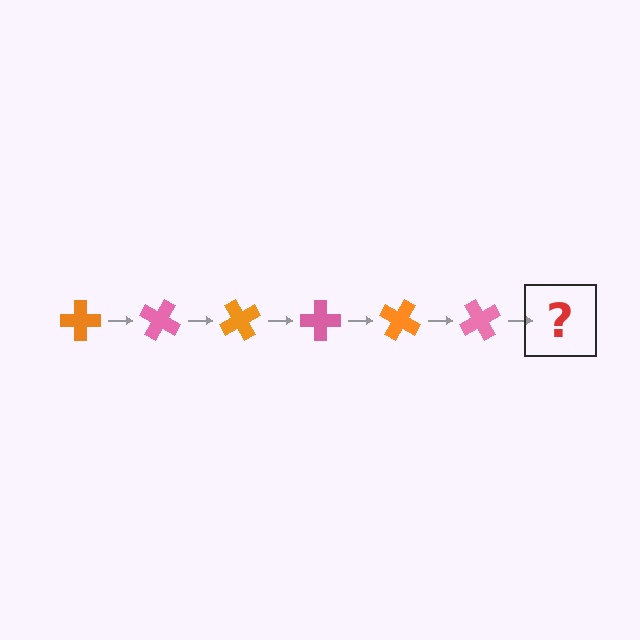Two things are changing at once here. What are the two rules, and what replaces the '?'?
The two rules are that it rotates 30 degrees each step and the color cycles through orange and pink. The '?' should be an orange cross, rotated 180 degrees from the start.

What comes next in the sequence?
The next element should be an orange cross, rotated 180 degrees from the start.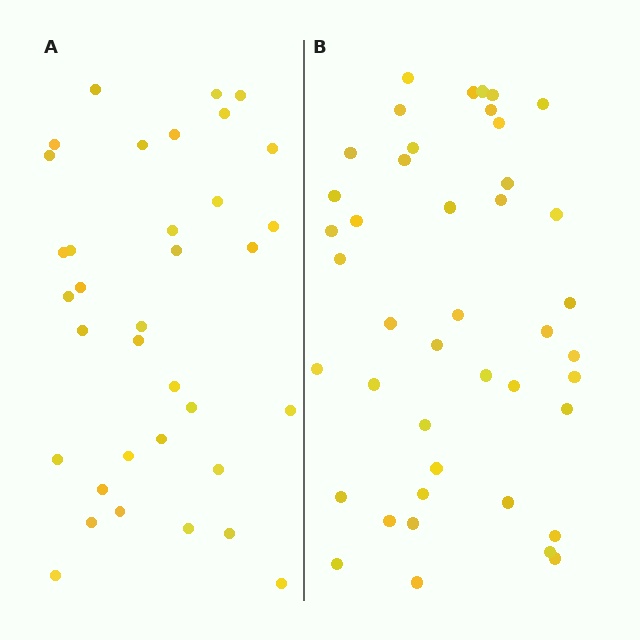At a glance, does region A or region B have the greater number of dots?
Region B (the right region) has more dots.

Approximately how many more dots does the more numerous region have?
Region B has roughly 8 or so more dots than region A.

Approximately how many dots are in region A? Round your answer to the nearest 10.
About 40 dots. (The exact count is 35, which rounds to 40.)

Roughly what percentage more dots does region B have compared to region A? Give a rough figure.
About 25% more.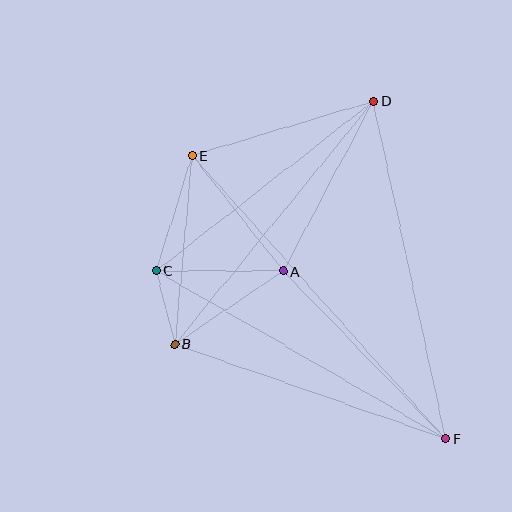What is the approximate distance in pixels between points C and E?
The distance between C and E is approximately 120 pixels.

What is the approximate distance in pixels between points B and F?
The distance between B and F is approximately 287 pixels.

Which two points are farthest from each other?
Points E and F are farthest from each other.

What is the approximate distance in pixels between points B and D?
The distance between B and D is approximately 313 pixels.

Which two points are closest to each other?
Points B and C are closest to each other.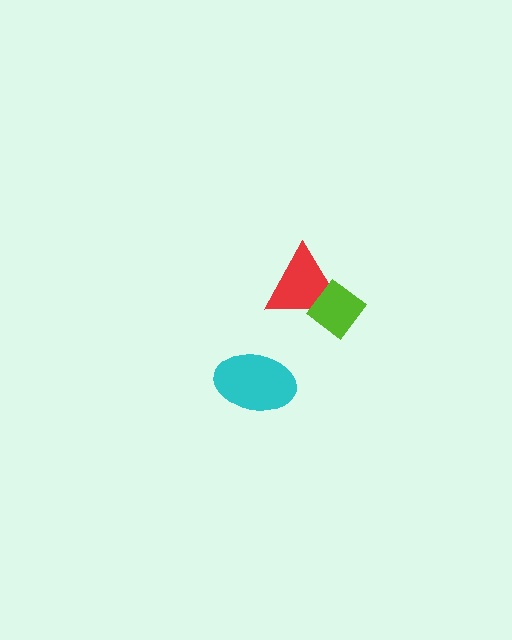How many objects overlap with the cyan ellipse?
0 objects overlap with the cyan ellipse.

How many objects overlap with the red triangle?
1 object overlaps with the red triangle.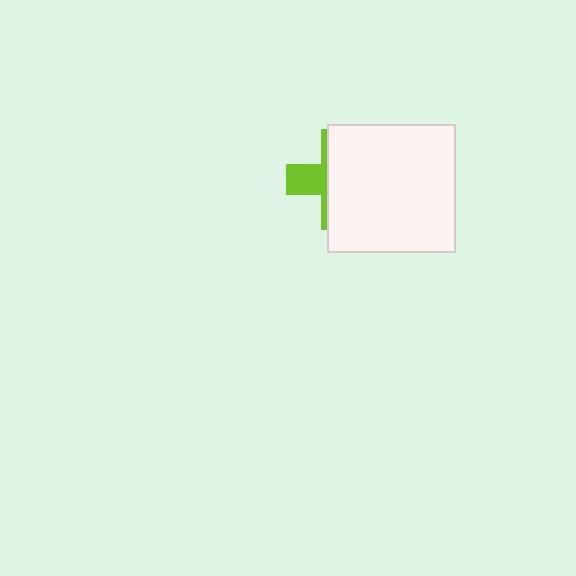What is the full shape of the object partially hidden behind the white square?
The partially hidden object is a lime cross.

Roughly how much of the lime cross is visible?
A small part of it is visible (roughly 33%).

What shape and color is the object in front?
The object in front is a white square.